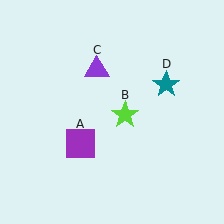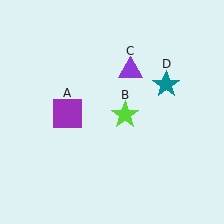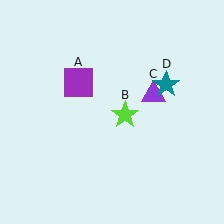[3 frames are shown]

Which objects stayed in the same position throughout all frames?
Lime star (object B) and teal star (object D) remained stationary.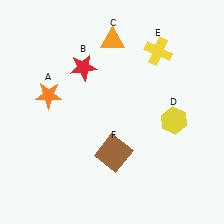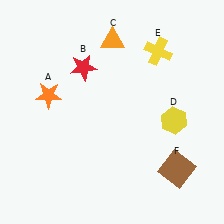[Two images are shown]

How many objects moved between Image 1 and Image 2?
1 object moved between the two images.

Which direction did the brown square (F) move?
The brown square (F) moved right.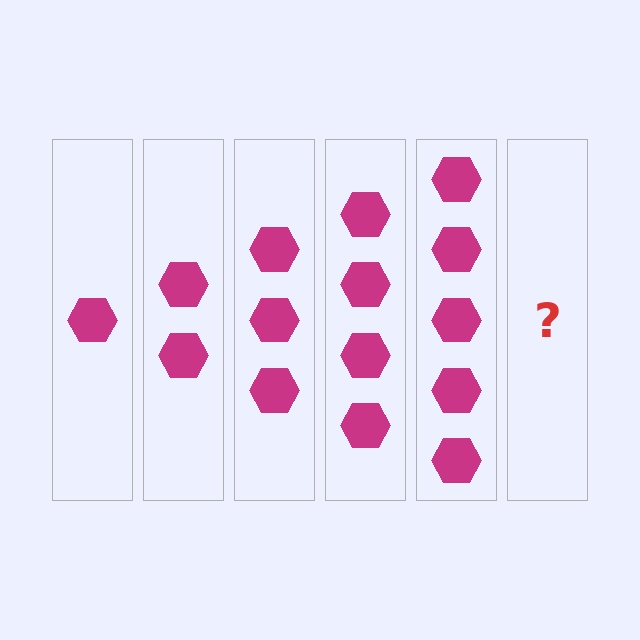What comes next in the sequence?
The next element should be 6 hexagons.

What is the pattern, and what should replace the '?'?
The pattern is that each step adds one more hexagon. The '?' should be 6 hexagons.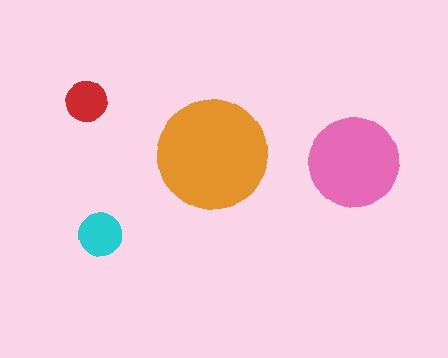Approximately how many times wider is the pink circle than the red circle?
About 2 times wider.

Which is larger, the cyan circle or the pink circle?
The pink one.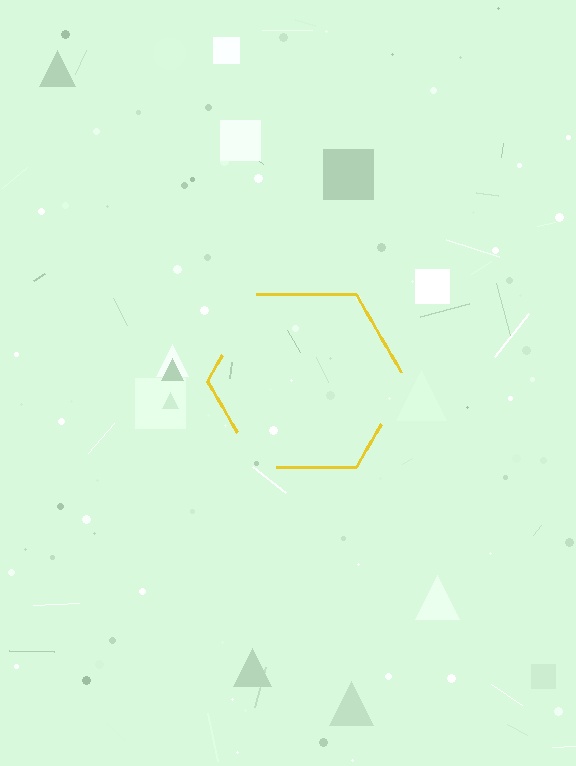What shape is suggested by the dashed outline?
The dashed outline suggests a hexagon.